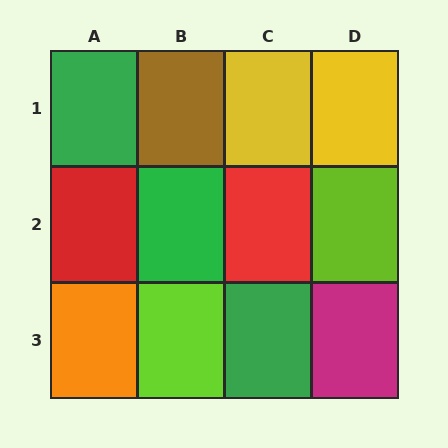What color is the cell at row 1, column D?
Yellow.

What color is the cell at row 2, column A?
Red.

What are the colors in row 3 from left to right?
Orange, lime, green, magenta.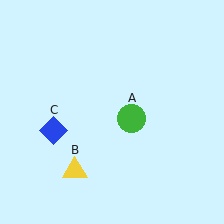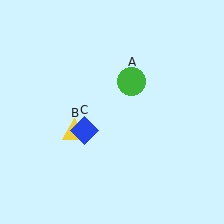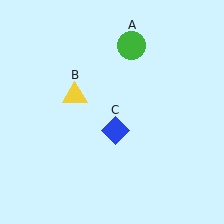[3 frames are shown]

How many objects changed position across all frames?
3 objects changed position: green circle (object A), yellow triangle (object B), blue diamond (object C).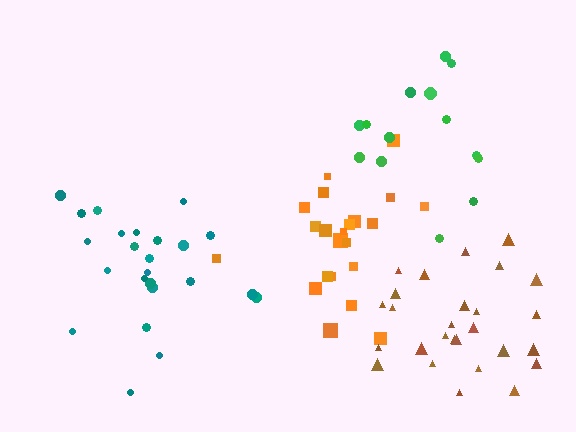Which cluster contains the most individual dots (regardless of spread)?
Brown (27).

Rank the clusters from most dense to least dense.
brown, orange, teal, green.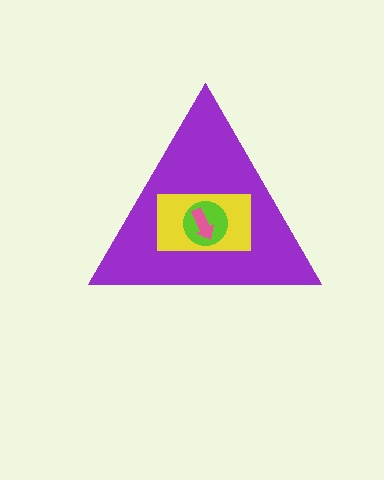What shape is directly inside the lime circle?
The pink arrow.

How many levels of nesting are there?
4.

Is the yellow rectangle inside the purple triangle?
Yes.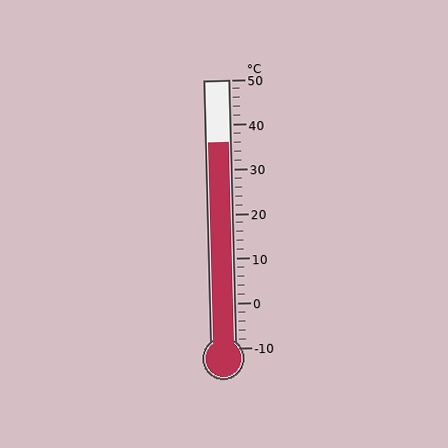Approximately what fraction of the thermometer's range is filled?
The thermometer is filled to approximately 75% of its range.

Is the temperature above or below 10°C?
The temperature is above 10°C.